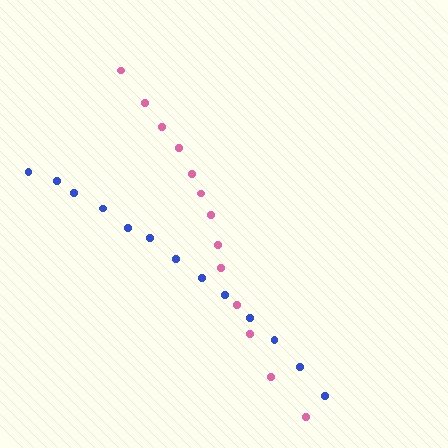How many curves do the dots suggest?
There are 2 distinct paths.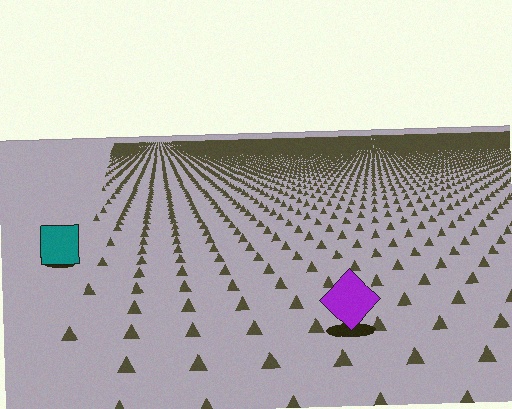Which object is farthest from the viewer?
The teal square is farthest from the viewer. It appears smaller and the ground texture around it is denser.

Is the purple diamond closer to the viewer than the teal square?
Yes. The purple diamond is closer — you can tell from the texture gradient: the ground texture is coarser near it.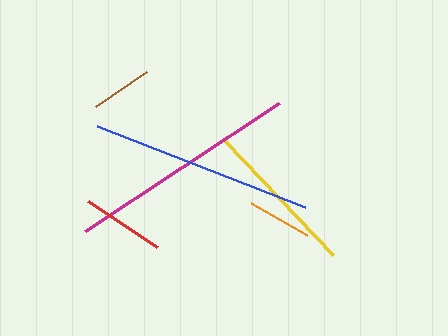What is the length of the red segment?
The red segment is approximately 83 pixels long.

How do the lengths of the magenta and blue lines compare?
The magenta and blue lines are approximately the same length.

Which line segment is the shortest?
The brown line is the shortest at approximately 62 pixels.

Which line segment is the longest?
The magenta line is the longest at approximately 232 pixels.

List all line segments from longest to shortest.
From longest to shortest: magenta, blue, yellow, red, orange, brown.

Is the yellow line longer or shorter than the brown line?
The yellow line is longer than the brown line.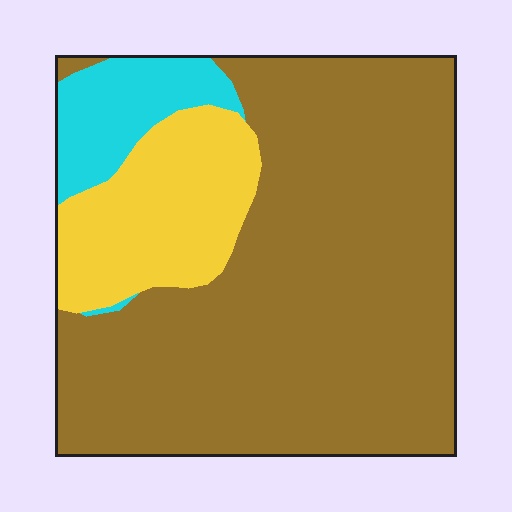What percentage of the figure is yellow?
Yellow takes up about one sixth (1/6) of the figure.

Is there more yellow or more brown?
Brown.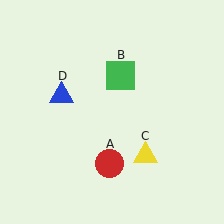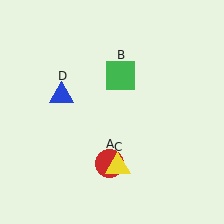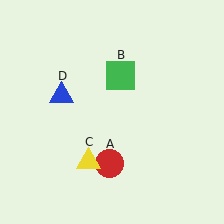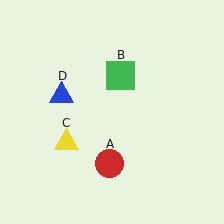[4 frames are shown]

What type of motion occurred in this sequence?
The yellow triangle (object C) rotated clockwise around the center of the scene.